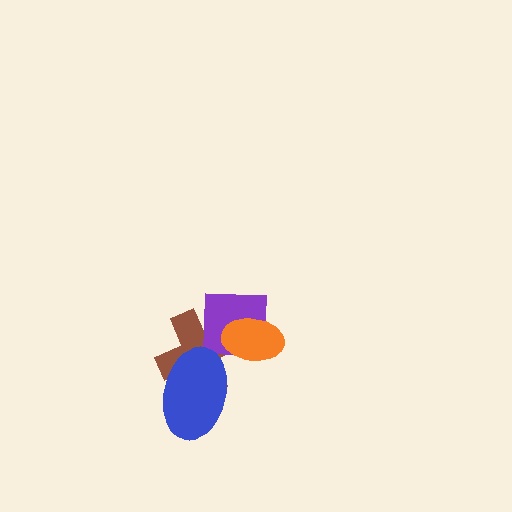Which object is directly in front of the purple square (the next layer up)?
The orange ellipse is directly in front of the purple square.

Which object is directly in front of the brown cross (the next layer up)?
The purple square is directly in front of the brown cross.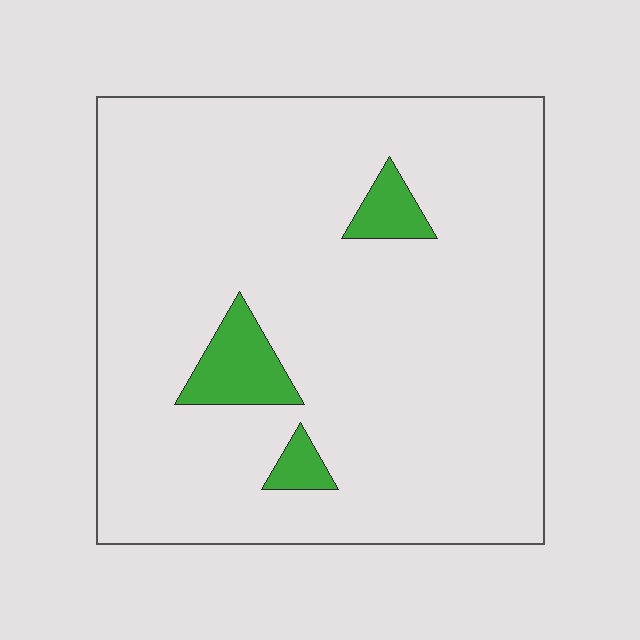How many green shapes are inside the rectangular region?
3.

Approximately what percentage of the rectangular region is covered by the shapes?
Approximately 5%.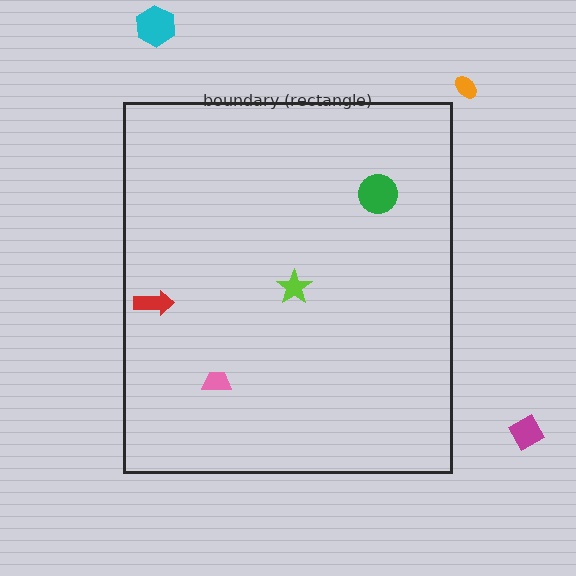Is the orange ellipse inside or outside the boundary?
Outside.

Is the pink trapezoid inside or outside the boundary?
Inside.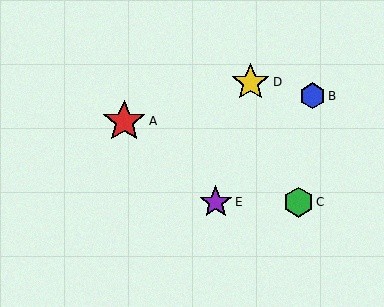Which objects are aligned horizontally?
Objects C, E are aligned horizontally.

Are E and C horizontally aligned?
Yes, both are at y≈202.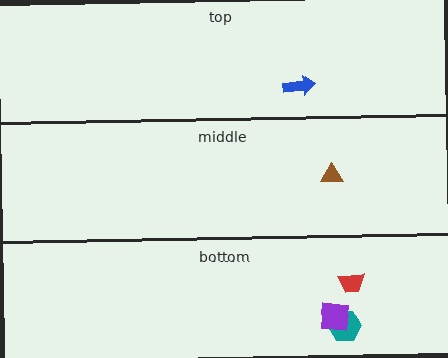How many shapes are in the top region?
1.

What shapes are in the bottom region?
The teal hexagon, the red trapezoid, the purple square.